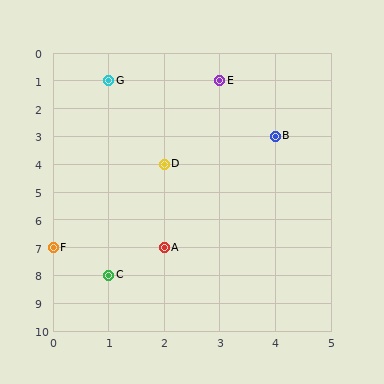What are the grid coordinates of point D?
Point D is at grid coordinates (2, 4).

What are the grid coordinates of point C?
Point C is at grid coordinates (1, 8).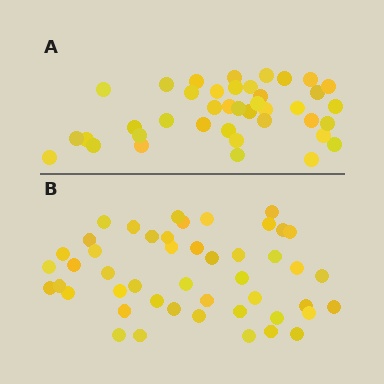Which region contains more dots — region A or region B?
Region B (the bottom region) has more dots.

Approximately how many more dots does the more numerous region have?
Region B has roughly 8 or so more dots than region A.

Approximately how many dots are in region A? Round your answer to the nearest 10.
About 40 dots.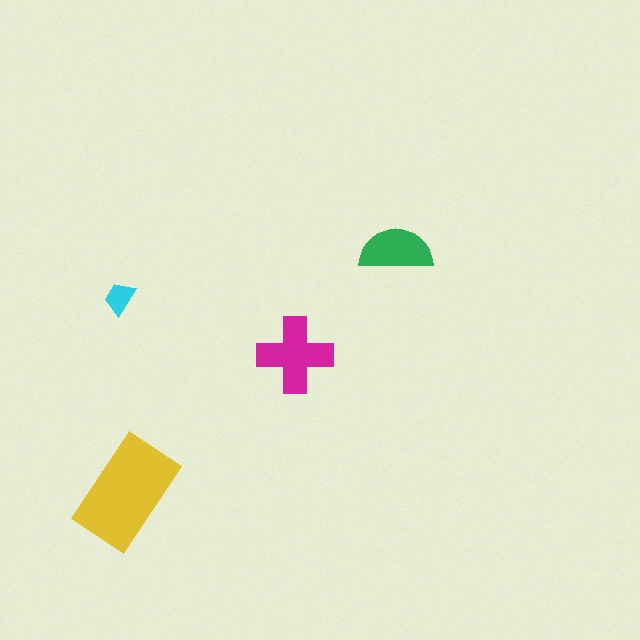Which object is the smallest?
The cyan trapezoid.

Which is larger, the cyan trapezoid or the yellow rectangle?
The yellow rectangle.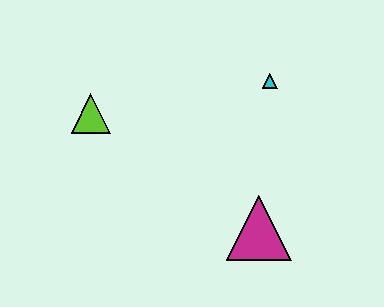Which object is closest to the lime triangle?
The cyan triangle is closest to the lime triangle.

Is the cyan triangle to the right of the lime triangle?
Yes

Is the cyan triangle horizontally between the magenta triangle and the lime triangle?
No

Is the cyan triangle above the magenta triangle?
Yes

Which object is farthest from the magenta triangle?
The lime triangle is farthest from the magenta triangle.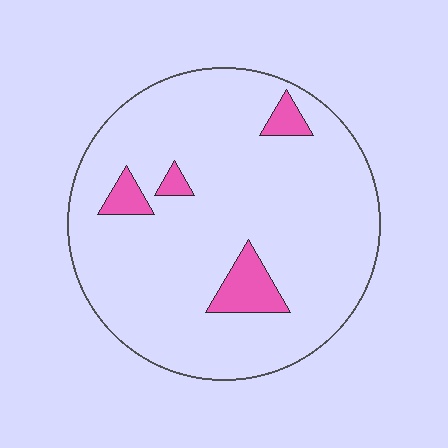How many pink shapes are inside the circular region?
4.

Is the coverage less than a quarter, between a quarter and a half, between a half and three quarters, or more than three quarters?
Less than a quarter.